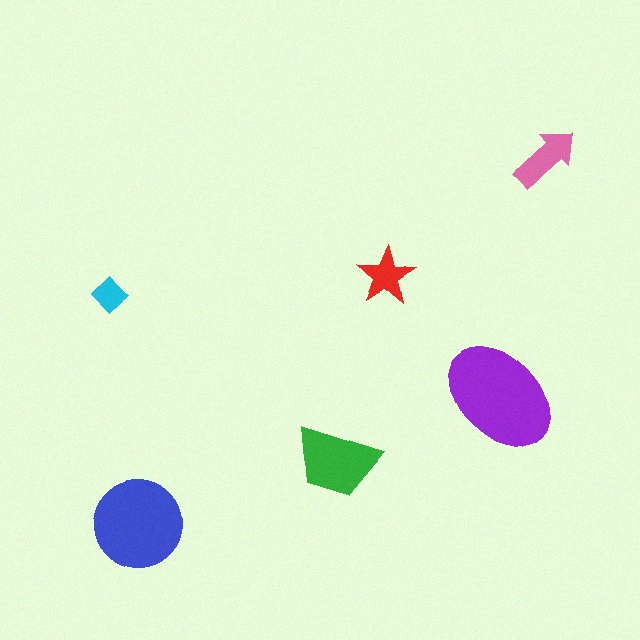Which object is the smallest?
The cyan diamond.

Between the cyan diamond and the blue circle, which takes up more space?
The blue circle.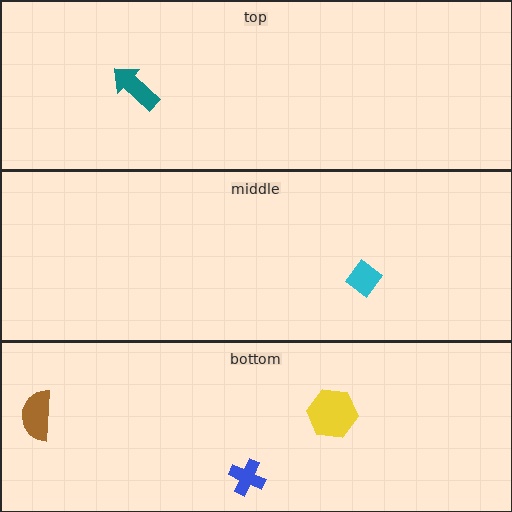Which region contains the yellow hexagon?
The bottom region.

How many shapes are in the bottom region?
3.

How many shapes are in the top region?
1.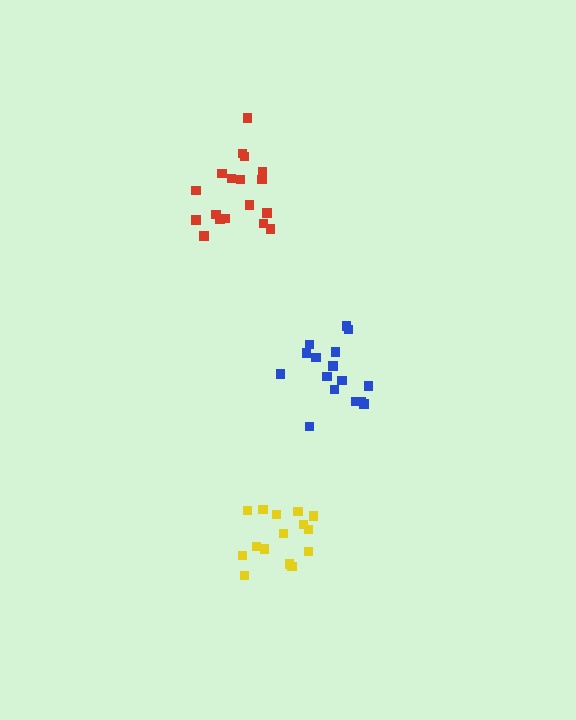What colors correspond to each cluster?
The clusters are colored: blue, yellow, red.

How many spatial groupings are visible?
There are 3 spatial groupings.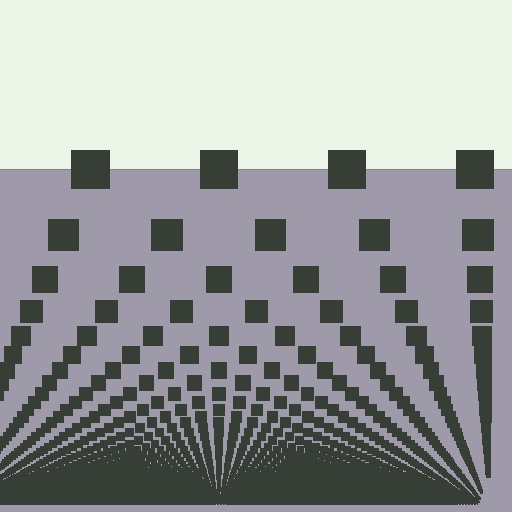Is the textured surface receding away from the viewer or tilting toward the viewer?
The surface appears to tilt toward the viewer. Texture elements get larger and sparser toward the top.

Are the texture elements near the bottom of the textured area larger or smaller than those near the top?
Smaller. The gradient is inverted — elements near the bottom are smaller and denser.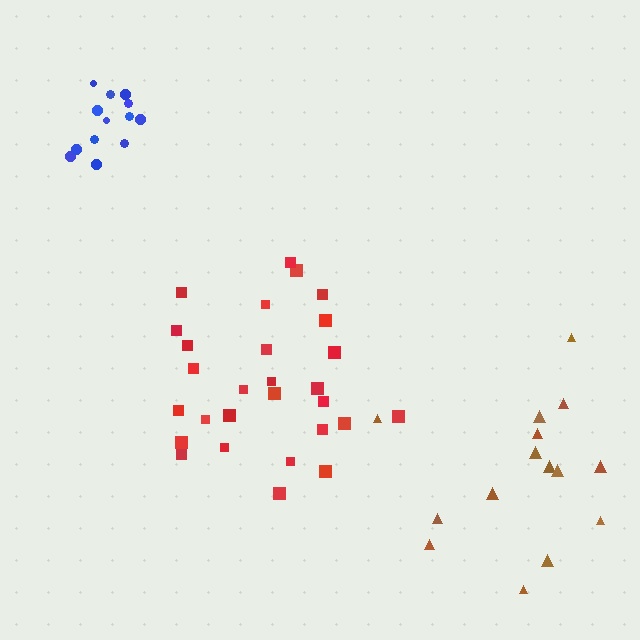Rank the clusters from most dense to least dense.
blue, red, brown.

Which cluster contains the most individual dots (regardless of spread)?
Red (29).